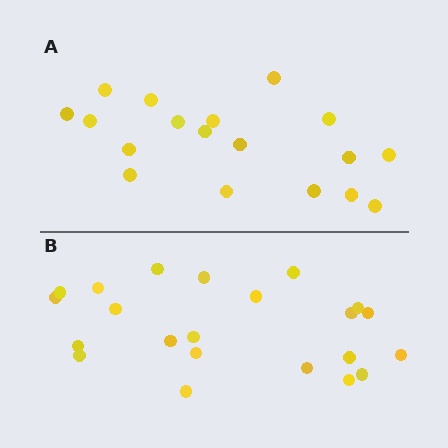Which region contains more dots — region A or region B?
Region B (the bottom region) has more dots.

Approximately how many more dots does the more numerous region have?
Region B has about 4 more dots than region A.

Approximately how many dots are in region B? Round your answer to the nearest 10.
About 20 dots. (The exact count is 22, which rounds to 20.)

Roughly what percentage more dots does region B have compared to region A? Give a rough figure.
About 20% more.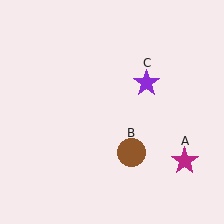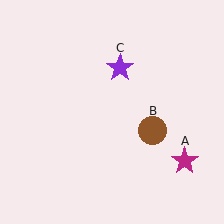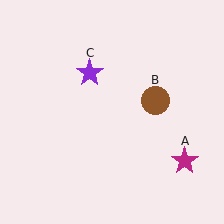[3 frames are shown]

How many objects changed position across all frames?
2 objects changed position: brown circle (object B), purple star (object C).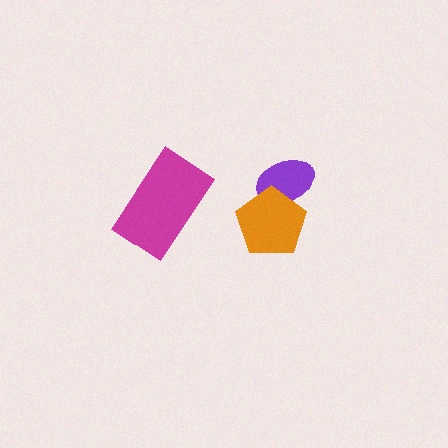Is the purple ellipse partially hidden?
Yes, it is partially covered by another shape.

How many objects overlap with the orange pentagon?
1 object overlaps with the orange pentagon.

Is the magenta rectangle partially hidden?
No, no other shape covers it.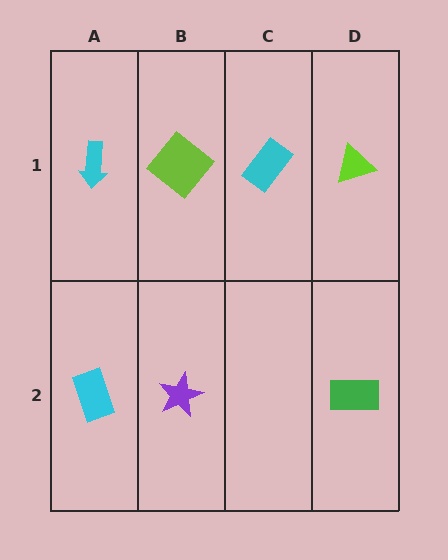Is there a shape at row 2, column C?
No, that cell is empty.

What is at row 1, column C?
A cyan rectangle.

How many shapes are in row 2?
3 shapes.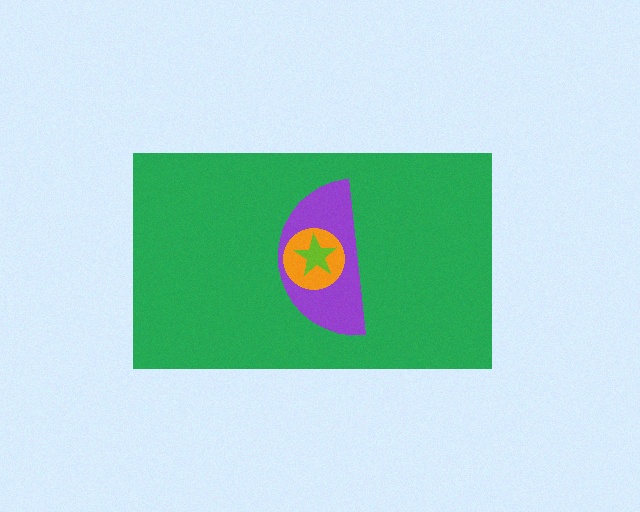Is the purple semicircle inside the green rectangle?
Yes.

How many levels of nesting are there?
4.